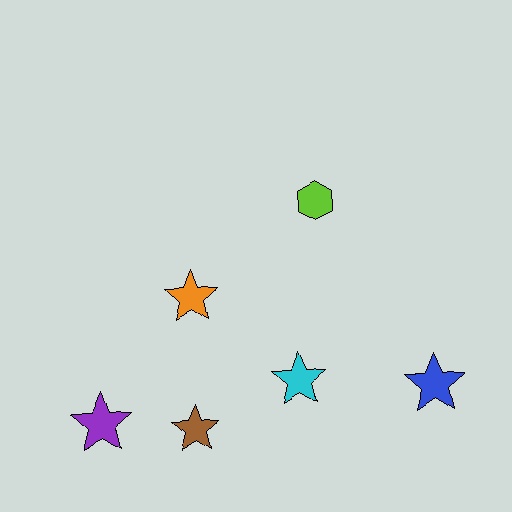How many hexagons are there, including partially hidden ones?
There is 1 hexagon.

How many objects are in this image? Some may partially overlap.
There are 6 objects.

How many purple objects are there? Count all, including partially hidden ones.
There is 1 purple object.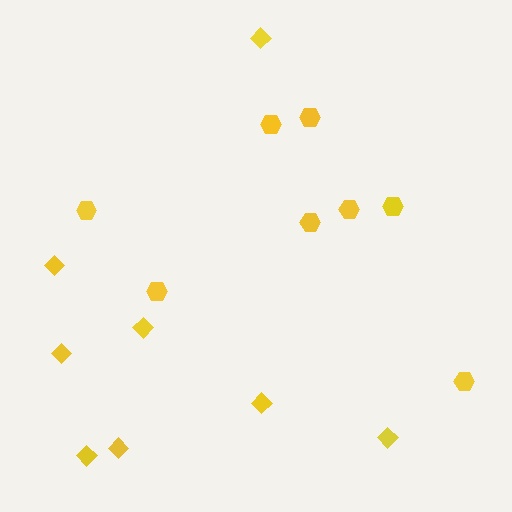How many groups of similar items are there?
There are 2 groups: one group of diamonds (8) and one group of hexagons (8).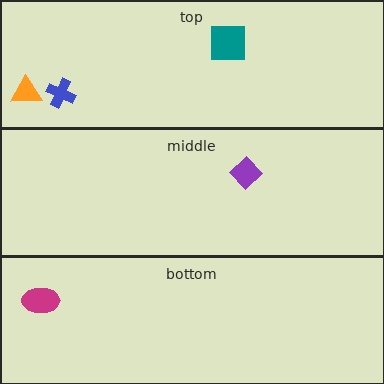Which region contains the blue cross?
The top region.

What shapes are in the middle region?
The purple diamond.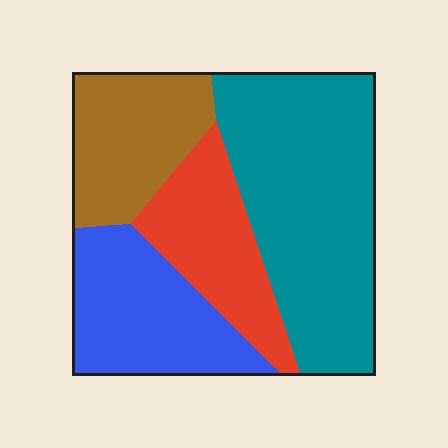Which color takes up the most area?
Teal, at roughly 40%.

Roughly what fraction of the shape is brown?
Brown covers 19% of the shape.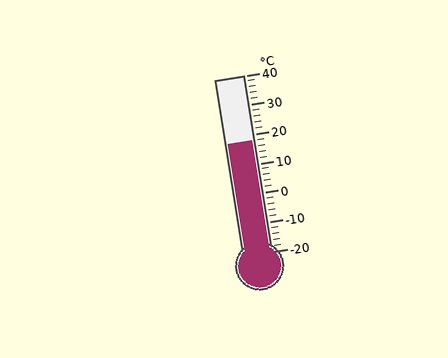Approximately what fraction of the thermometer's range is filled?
The thermometer is filled to approximately 65% of its range.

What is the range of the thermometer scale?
The thermometer scale ranges from -20°C to 40°C.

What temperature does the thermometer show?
The thermometer shows approximately 18°C.